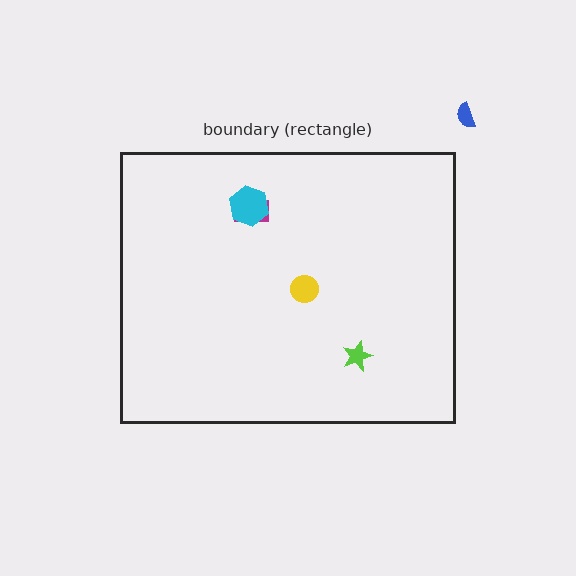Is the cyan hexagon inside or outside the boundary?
Inside.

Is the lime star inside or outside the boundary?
Inside.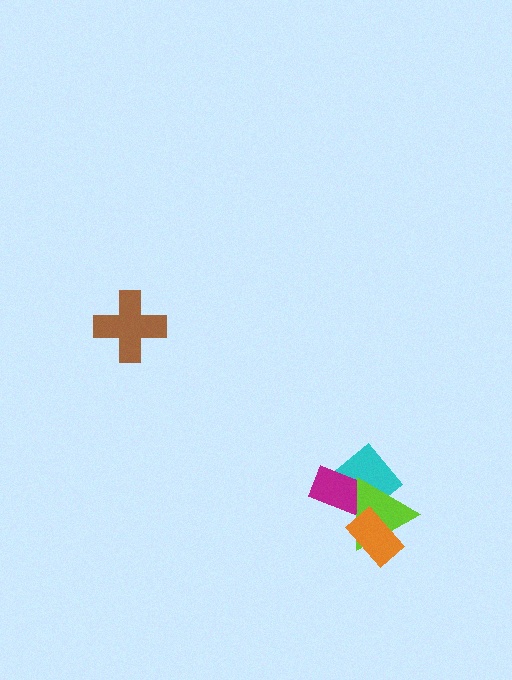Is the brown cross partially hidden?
No, no other shape covers it.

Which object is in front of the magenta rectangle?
The lime triangle is in front of the magenta rectangle.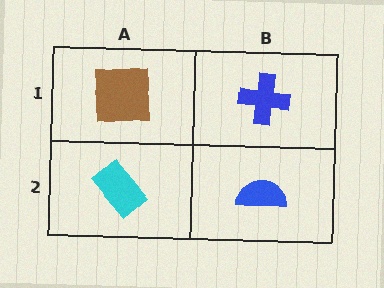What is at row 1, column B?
A blue cross.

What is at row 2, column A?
A cyan rectangle.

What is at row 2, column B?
A blue semicircle.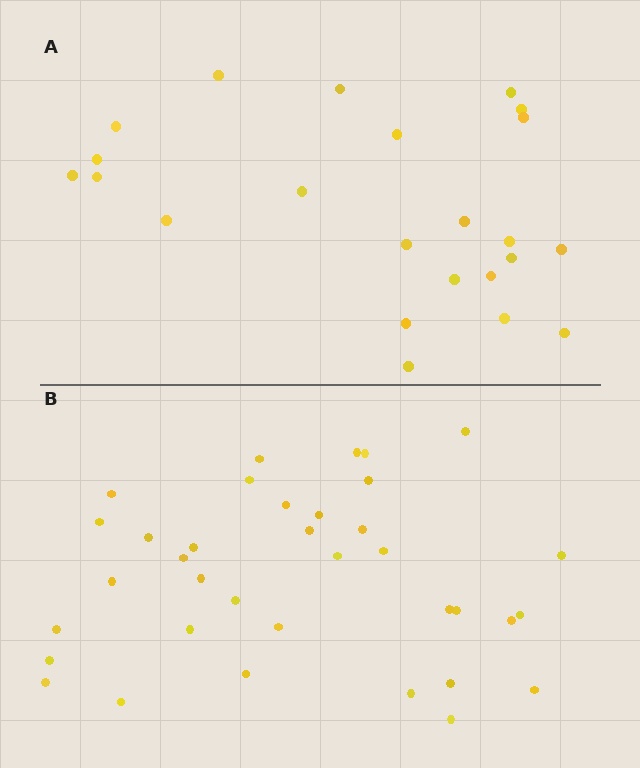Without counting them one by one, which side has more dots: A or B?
Region B (the bottom region) has more dots.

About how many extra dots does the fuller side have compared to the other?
Region B has approximately 15 more dots than region A.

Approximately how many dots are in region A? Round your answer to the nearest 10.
About 20 dots. (The exact count is 23, which rounds to 20.)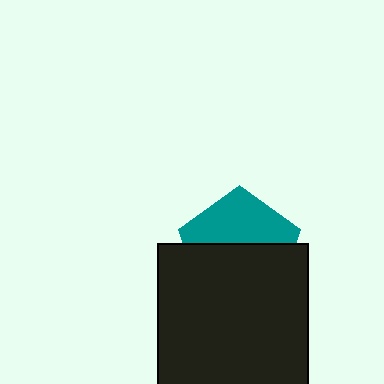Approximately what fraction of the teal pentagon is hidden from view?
Roughly 56% of the teal pentagon is hidden behind the black square.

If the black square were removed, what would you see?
You would see the complete teal pentagon.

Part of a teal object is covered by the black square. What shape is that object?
It is a pentagon.